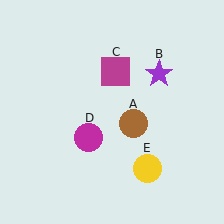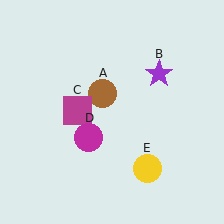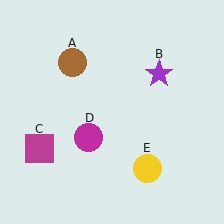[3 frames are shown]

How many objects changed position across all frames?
2 objects changed position: brown circle (object A), magenta square (object C).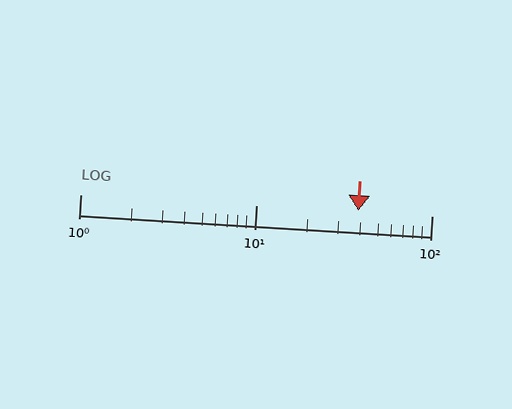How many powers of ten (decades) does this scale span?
The scale spans 2 decades, from 1 to 100.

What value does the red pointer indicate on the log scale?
The pointer indicates approximately 38.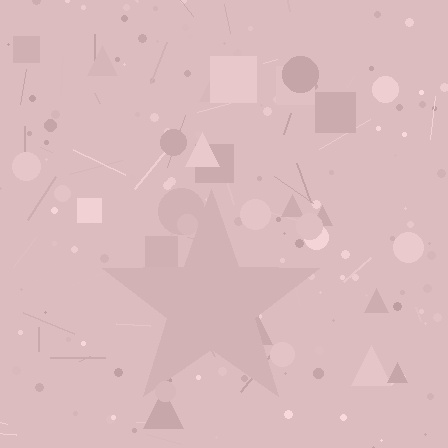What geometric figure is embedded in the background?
A star is embedded in the background.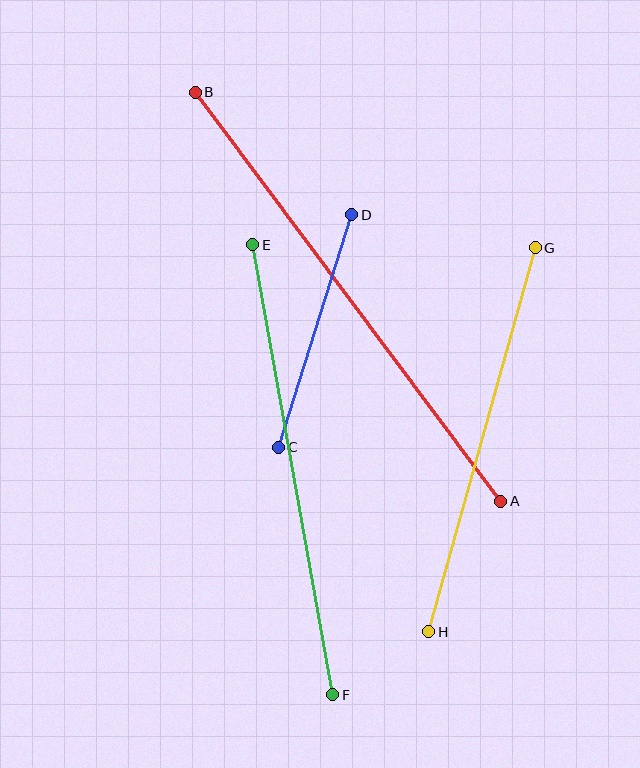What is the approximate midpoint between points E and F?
The midpoint is at approximately (293, 470) pixels.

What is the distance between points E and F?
The distance is approximately 457 pixels.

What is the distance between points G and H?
The distance is approximately 398 pixels.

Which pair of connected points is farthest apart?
Points A and B are farthest apart.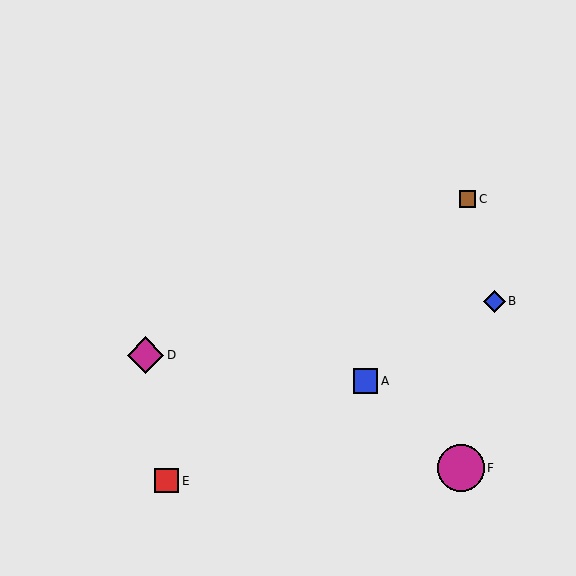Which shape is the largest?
The magenta circle (labeled F) is the largest.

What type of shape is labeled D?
Shape D is a magenta diamond.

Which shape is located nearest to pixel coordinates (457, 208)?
The brown square (labeled C) at (468, 199) is nearest to that location.